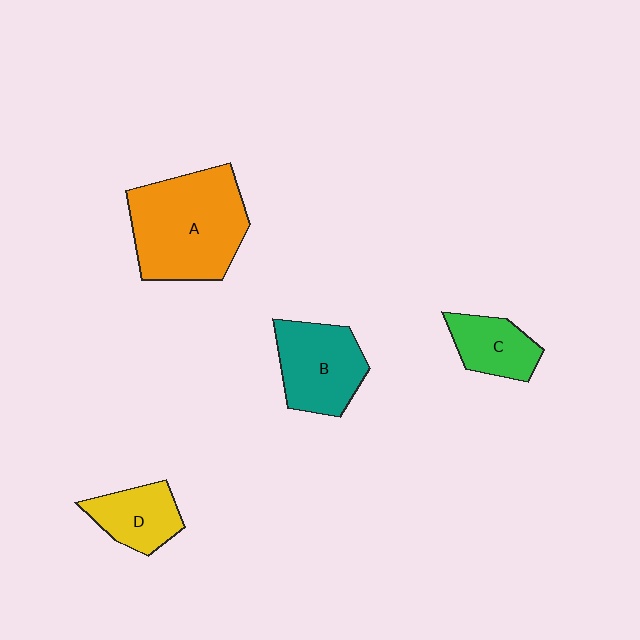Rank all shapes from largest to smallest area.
From largest to smallest: A (orange), B (teal), D (yellow), C (green).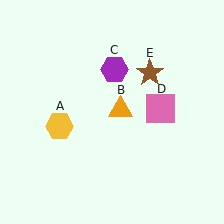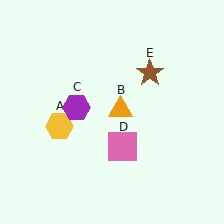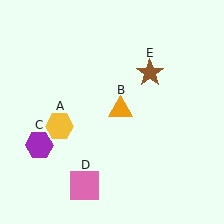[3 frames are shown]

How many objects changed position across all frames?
2 objects changed position: purple hexagon (object C), pink square (object D).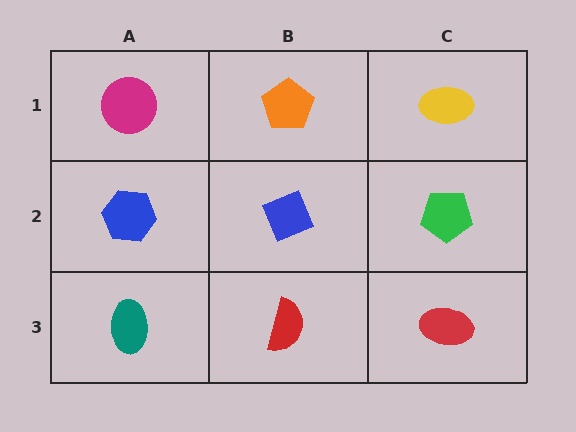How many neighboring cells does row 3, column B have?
3.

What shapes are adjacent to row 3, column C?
A green pentagon (row 2, column C), a red semicircle (row 3, column B).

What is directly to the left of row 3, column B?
A teal ellipse.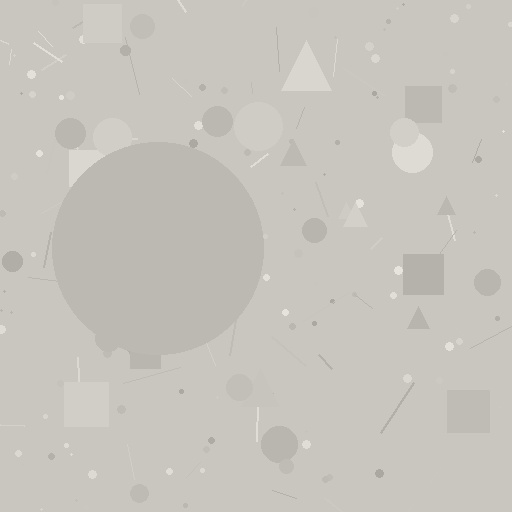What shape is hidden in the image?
A circle is hidden in the image.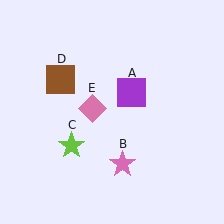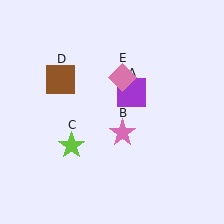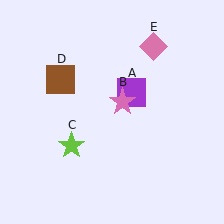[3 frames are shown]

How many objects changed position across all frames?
2 objects changed position: pink star (object B), pink diamond (object E).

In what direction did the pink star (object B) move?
The pink star (object B) moved up.